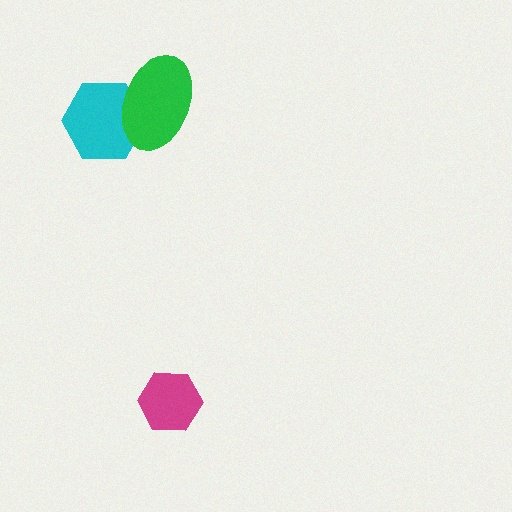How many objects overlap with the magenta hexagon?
0 objects overlap with the magenta hexagon.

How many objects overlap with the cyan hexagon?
1 object overlaps with the cyan hexagon.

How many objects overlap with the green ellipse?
1 object overlaps with the green ellipse.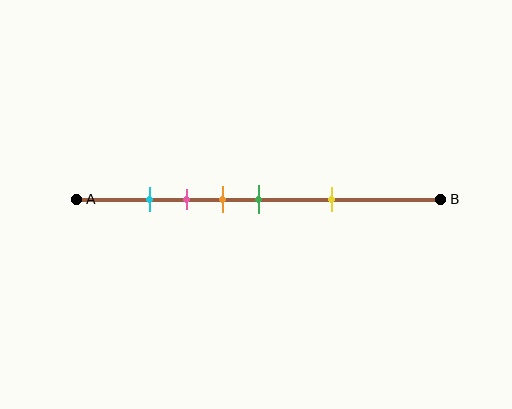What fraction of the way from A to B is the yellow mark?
The yellow mark is approximately 70% (0.7) of the way from A to B.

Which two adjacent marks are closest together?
The cyan and pink marks are the closest adjacent pair.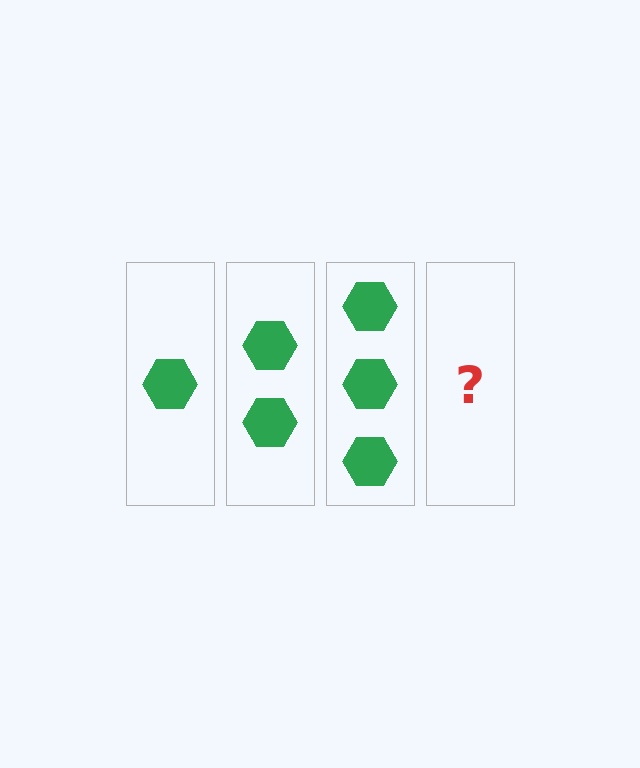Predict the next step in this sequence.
The next step is 4 hexagons.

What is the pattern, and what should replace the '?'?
The pattern is that each step adds one more hexagon. The '?' should be 4 hexagons.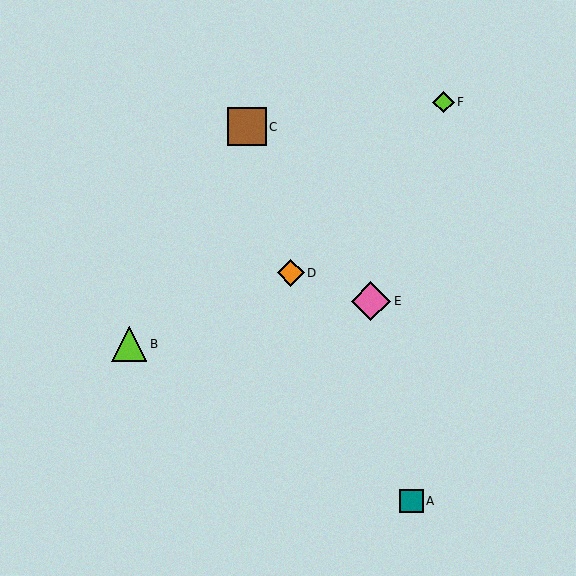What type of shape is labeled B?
Shape B is a lime triangle.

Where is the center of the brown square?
The center of the brown square is at (247, 127).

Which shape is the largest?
The pink diamond (labeled E) is the largest.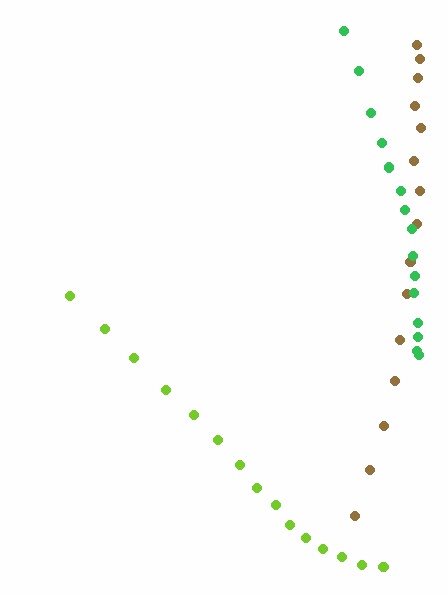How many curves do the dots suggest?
There are 3 distinct paths.